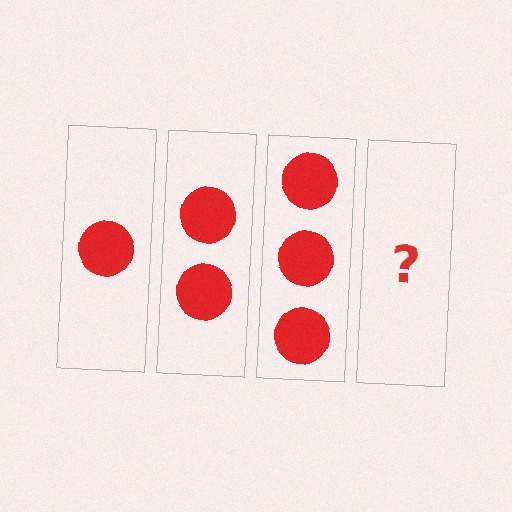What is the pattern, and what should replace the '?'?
The pattern is that each step adds one more circle. The '?' should be 4 circles.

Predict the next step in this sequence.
The next step is 4 circles.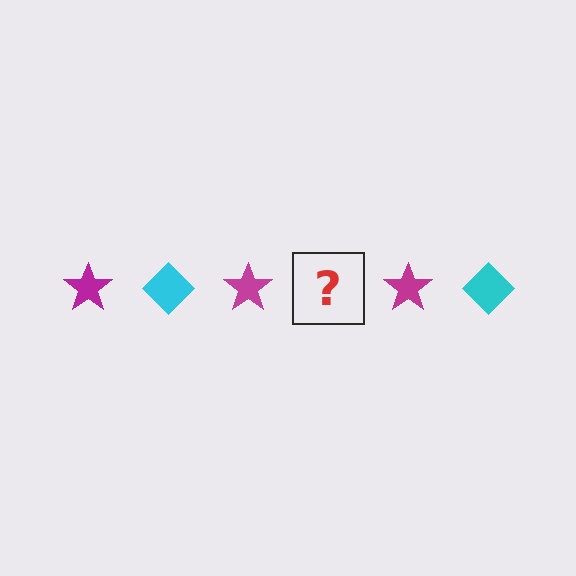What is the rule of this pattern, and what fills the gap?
The rule is that the pattern alternates between magenta star and cyan diamond. The gap should be filled with a cyan diamond.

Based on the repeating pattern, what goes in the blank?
The blank should be a cyan diamond.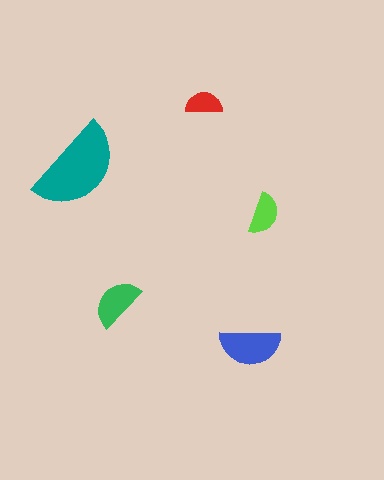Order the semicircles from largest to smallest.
the teal one, the blue one, the green one, the lime one, the red one.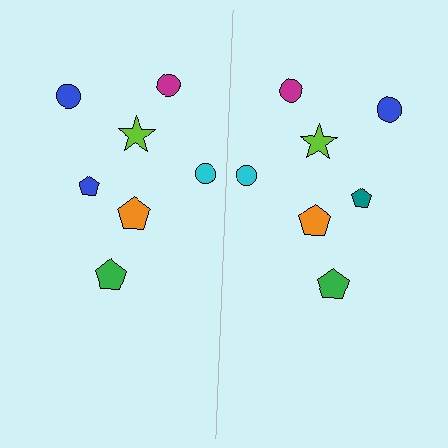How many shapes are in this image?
There are 14 shapes in this image.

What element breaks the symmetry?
The teal pentagon on the right side breaks the symmetry — its mirror counterpart is blue.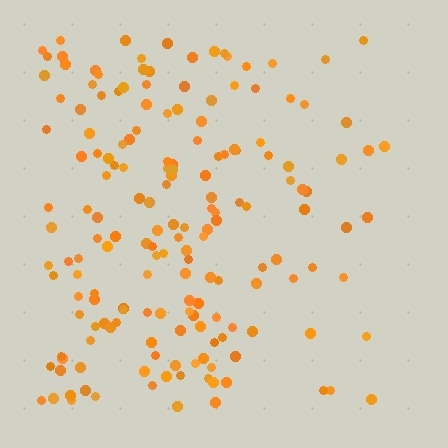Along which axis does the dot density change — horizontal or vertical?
Horizontal.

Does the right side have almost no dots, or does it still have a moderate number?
Still a moderate number, just noticeably fewer than the left.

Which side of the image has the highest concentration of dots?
The left.